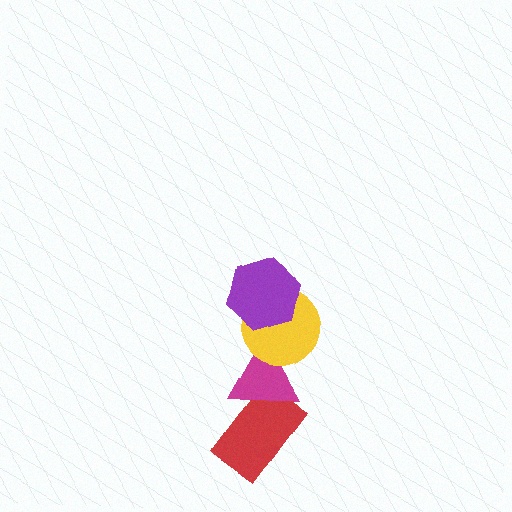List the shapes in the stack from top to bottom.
From top to bottom: the purple hexagon, the yellow circle, the magenta triangle, the red rectangle.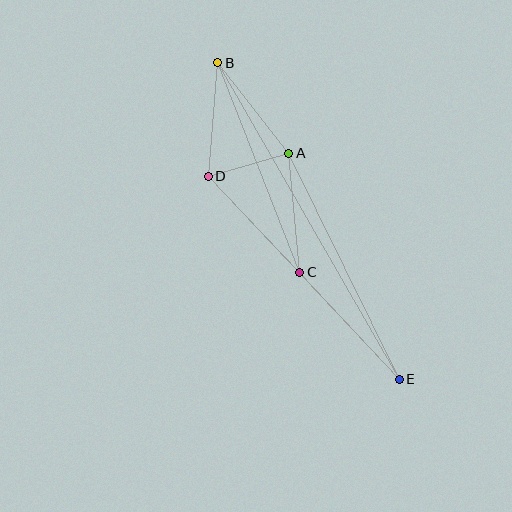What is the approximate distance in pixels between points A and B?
The distance between A and B is approximately 115 pixels.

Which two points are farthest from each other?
Points B and E are farthest from each other.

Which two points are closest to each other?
Points A and D are closest to each other.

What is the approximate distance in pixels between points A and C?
The distance between A and C is approximately 119 pixels.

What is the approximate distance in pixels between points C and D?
The distance between C and D is approximately 133 pixels.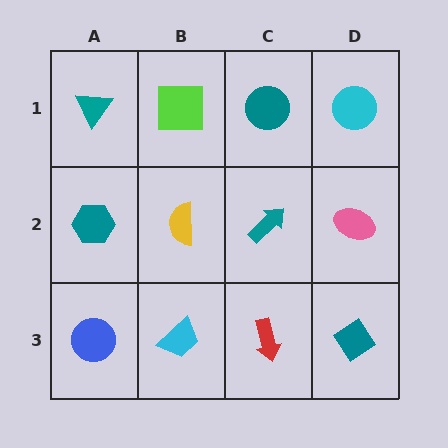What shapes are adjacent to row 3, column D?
A pink ellipse (row 2, column D), a red arrow (row 3, column C).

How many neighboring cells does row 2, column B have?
4.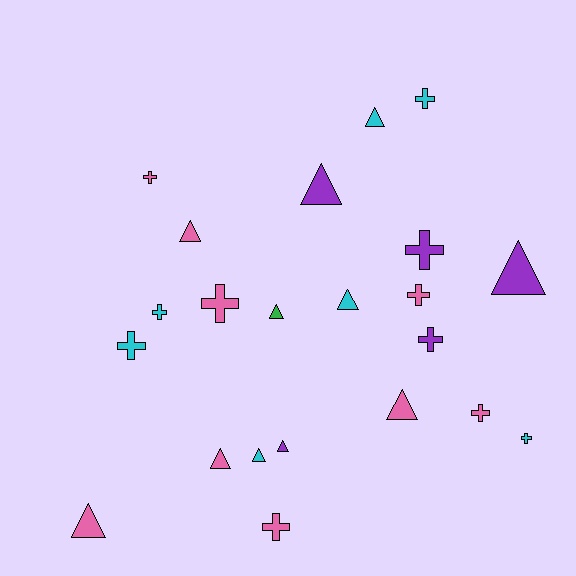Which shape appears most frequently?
Cross, with 11 objects.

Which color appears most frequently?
Pink, with 9 objects.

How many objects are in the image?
There are 22 objects.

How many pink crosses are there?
There are 5 pink crosses.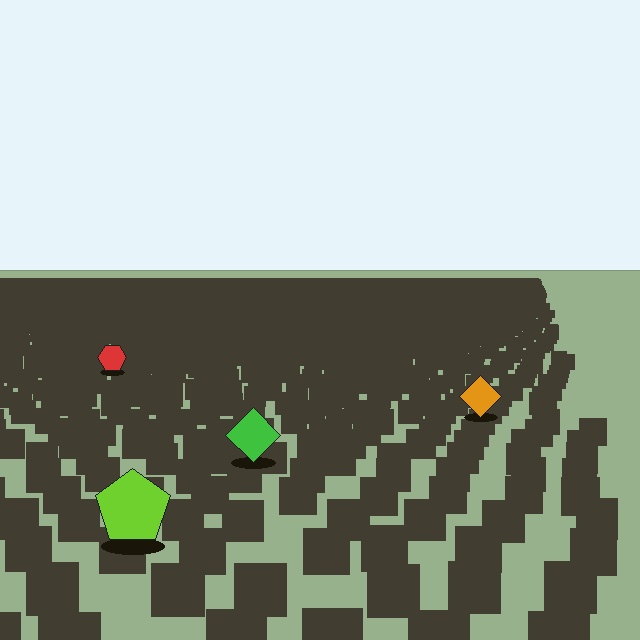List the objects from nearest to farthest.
From nearest to farthest: the lime pentagon, the green diamond, the orange diamond, the red hexagon.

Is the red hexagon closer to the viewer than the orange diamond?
No. The orange diamond is closer — you can tell from the texture gradient: the ground texture is coarser near it.